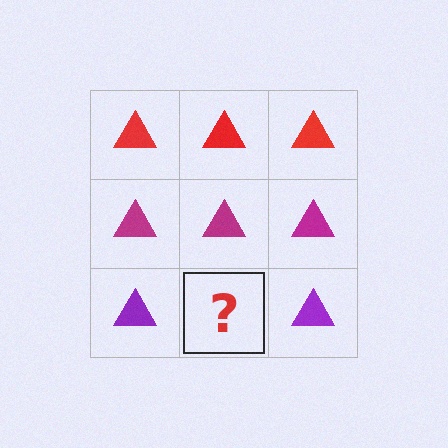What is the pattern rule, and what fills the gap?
The rule is that each row has a consistent color. The gap should be filled with a purple triangle.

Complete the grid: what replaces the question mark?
The question mark should be replaced with a purple triangle.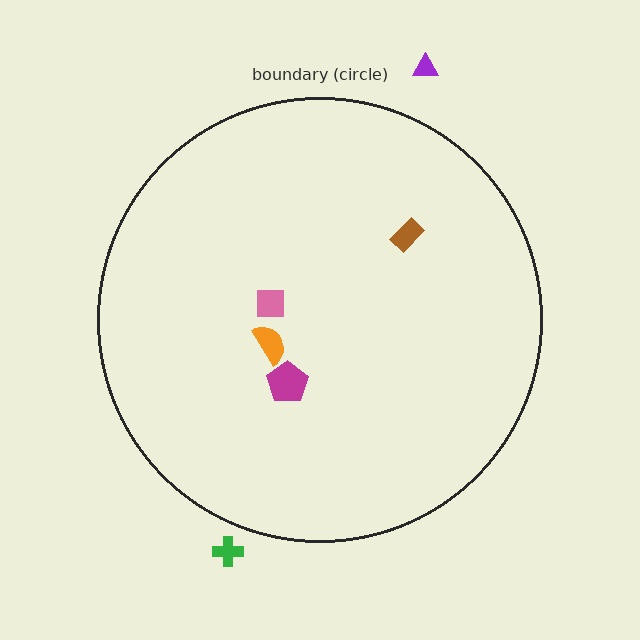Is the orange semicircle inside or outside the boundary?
Inside.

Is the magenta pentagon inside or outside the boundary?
Inside.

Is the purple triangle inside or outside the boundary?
Outside.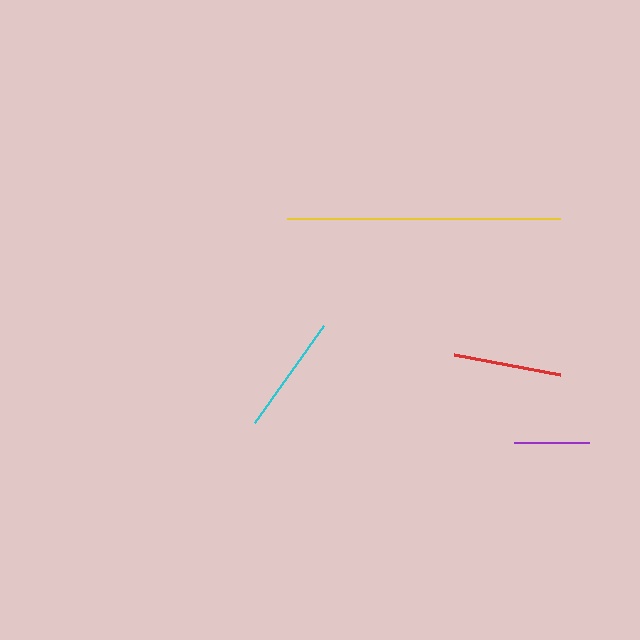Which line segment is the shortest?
The purple line is the shortest at approximately 75 pixels.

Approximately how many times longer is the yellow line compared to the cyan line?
The yellow line is approximately 2.3 times the length of the cyan line.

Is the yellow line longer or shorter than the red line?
The yellow line is longer than the red line.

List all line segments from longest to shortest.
From longest to shortest: yellow, cyan, red, purple.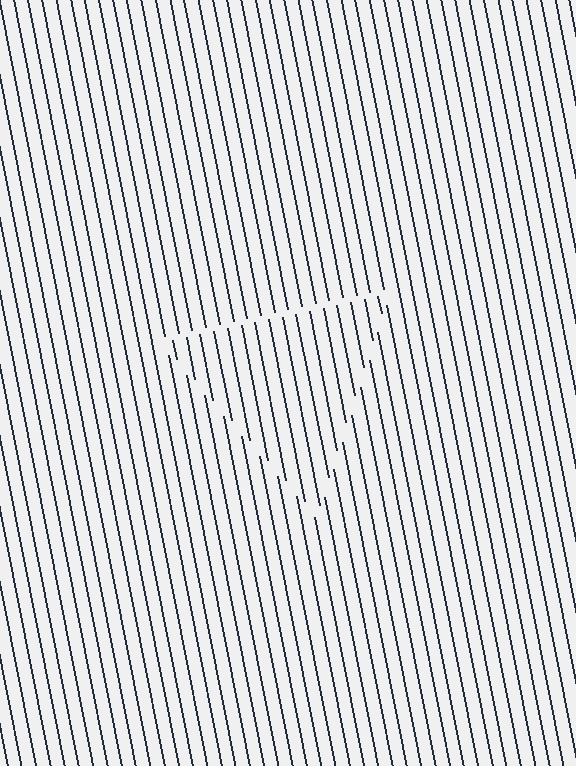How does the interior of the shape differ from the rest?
The interior of the shape contains the same grating, shifted by half a period — the contour is defined by the phase discontinuity where line-ends from the inner and outer gratings abut.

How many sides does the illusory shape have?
3 sides — the line-ends trace a triangle.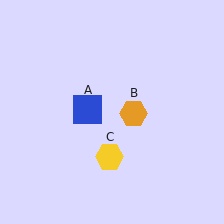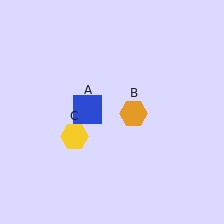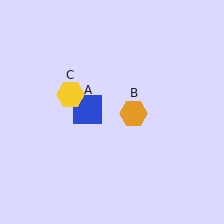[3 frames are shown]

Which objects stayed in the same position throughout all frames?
Blue square (object A) and orange hexagon (object B) remained stationary.